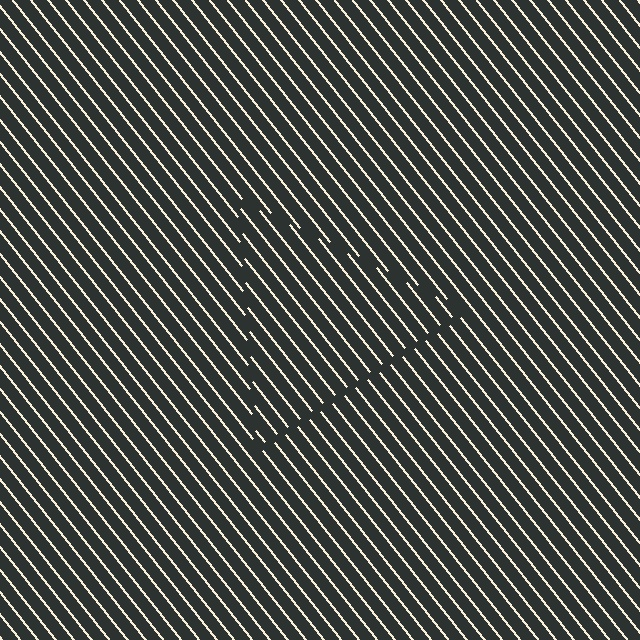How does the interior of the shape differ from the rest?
The interior of the shape contains the same grating, shifted by half a period — the contour is defined by the phase discontinuity where line-ends from the inner and outer gratings abut.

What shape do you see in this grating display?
An illusory triangle. The interior of the shape contains the same grating, shifted by half a period — the contour is defined by the phase discontinuity where line-ends from the inner and outer gratings abut.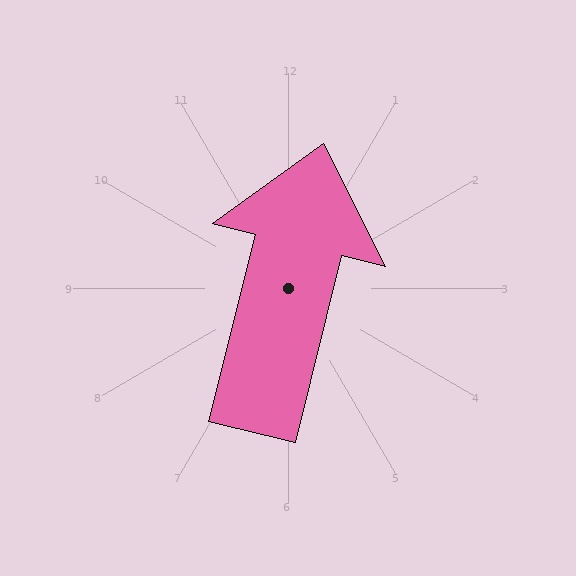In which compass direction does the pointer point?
North.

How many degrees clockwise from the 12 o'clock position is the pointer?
Approximately 14 degrees.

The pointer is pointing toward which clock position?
Roughly 12 o'clock.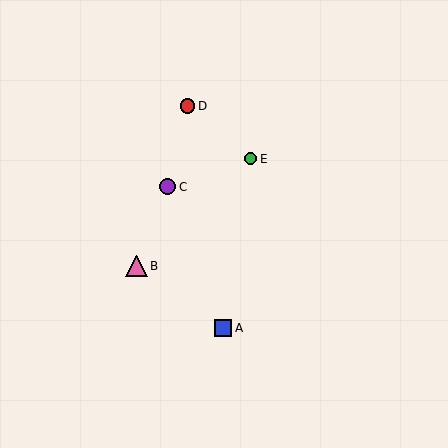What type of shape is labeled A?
Shape A is a blue square.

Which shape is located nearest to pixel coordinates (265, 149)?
The green circle (labeled E) at (250, 159) is nearest to that location.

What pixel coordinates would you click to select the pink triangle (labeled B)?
Click at (137, 266) to select the pink triangle B.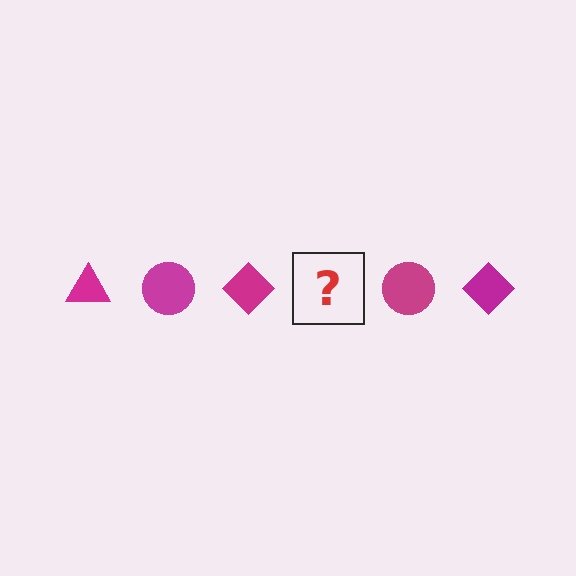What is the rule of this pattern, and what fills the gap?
The rule is that the pattern cycles through triangle, circle, diamond shapes in magenta. The gap should be filled with a magenta triangle.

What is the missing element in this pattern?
The missing element is a magenta triangle.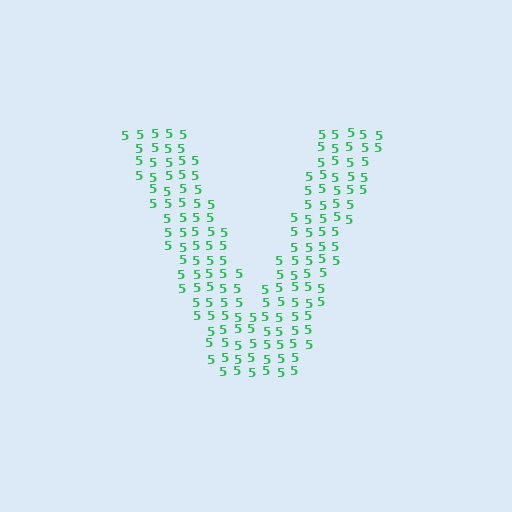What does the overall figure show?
The overall figure shows the letter V.